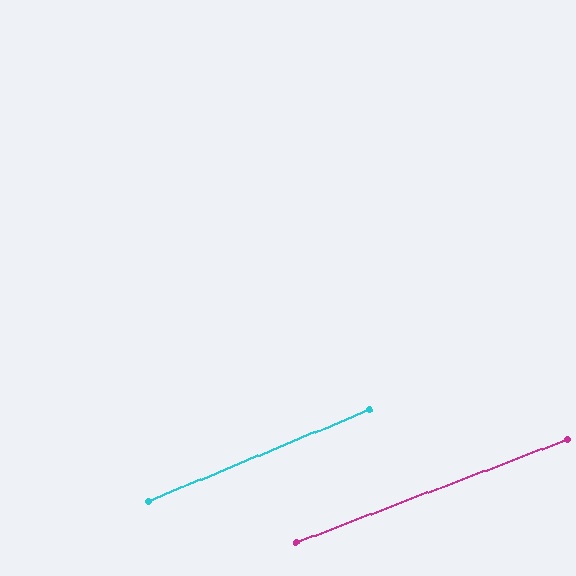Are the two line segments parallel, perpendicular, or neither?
Parallel — their directions differ by only 1.7°.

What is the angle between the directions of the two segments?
Approximately 2 degrees.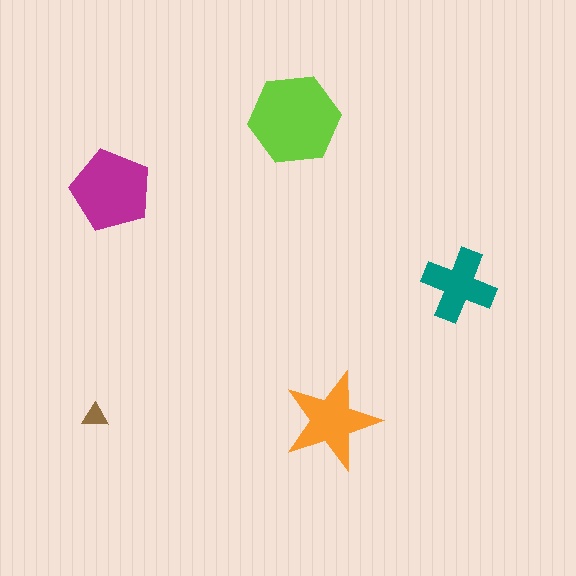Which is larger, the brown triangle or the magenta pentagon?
The magenta pentagon.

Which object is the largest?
The lime hexagon.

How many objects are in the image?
There are 5 objects in the image.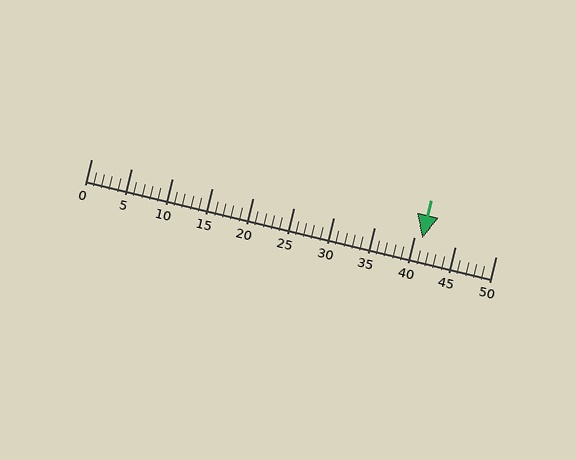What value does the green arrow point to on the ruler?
The green arrow points to approximately 41.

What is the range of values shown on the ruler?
The ruler shows values from 0 to 50.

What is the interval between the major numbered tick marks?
The major tick marks are spaced 5 units apart.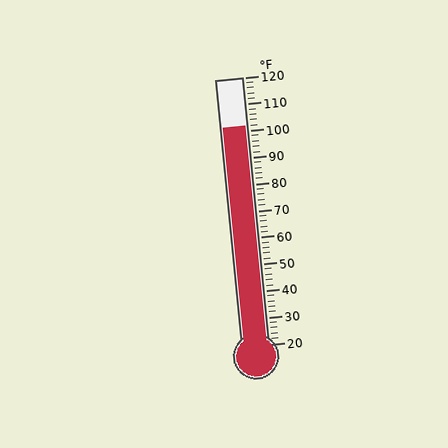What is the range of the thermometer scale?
The thermometer scale ranges from 20°F to 120°F.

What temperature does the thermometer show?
The thermometer shows approximately 102°F.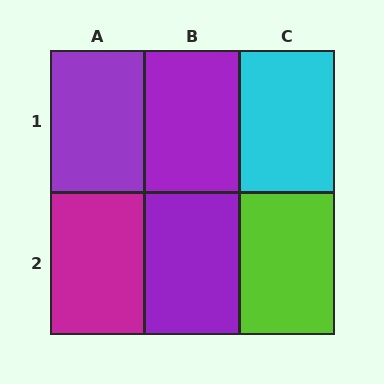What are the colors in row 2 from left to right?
Magenta, purple, lime.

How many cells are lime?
1 cell is lime.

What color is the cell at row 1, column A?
Purple.